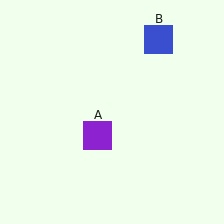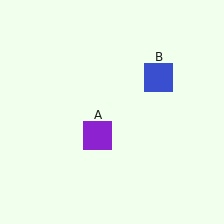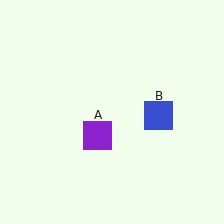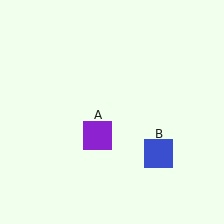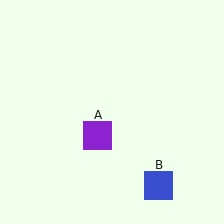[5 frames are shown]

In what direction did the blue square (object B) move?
The blue square (object B) moved down.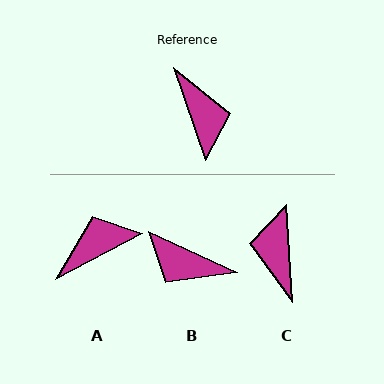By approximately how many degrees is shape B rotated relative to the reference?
Approximately 133 degrees clockwise.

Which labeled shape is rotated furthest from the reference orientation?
C, about 165 degrees away.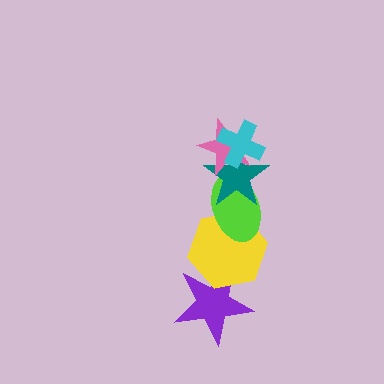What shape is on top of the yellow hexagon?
The lime ellipse is on top of the yellow hexagon.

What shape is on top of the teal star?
The pink star is on top of the teal star.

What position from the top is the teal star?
The teal star is 3rd from the top.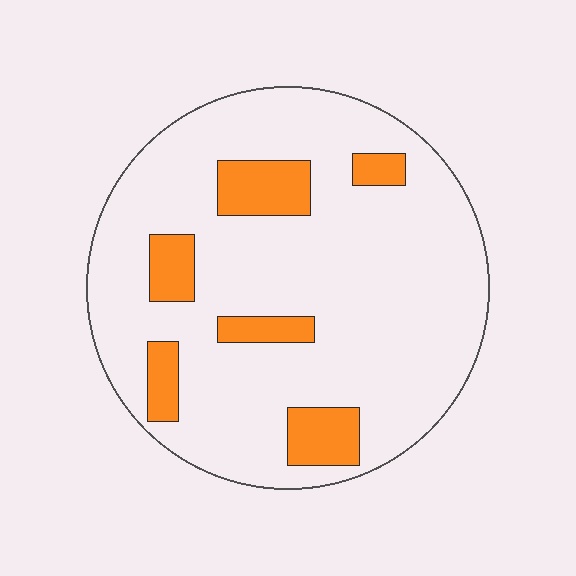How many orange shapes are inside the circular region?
6.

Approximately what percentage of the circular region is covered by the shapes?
Approximately 15%.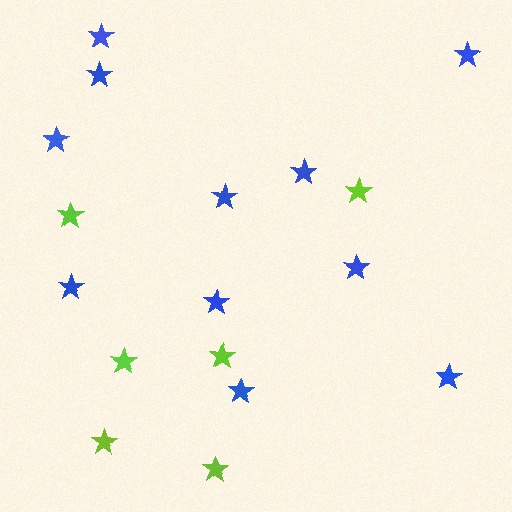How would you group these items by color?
There are 2 groups: one group of blue stars (11) and one group of lime stars (6).